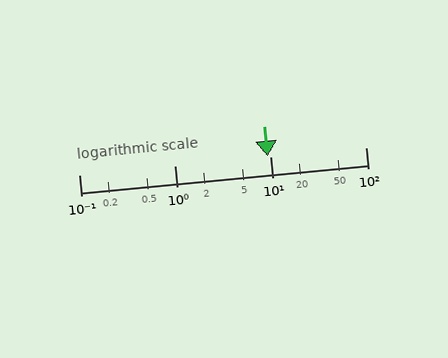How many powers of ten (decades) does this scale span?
The scale spans 3 decades, from 0.1 to 100.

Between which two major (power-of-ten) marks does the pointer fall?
The pointer is between 1 and 10.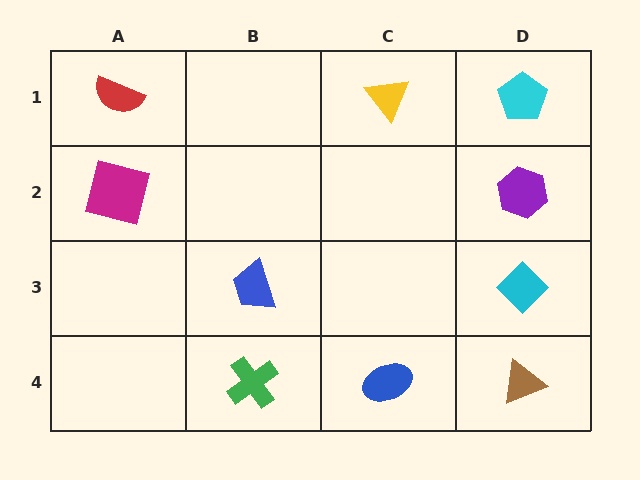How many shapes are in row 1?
3 shapes.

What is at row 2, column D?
A purple hexagon.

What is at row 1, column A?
A red semicircle.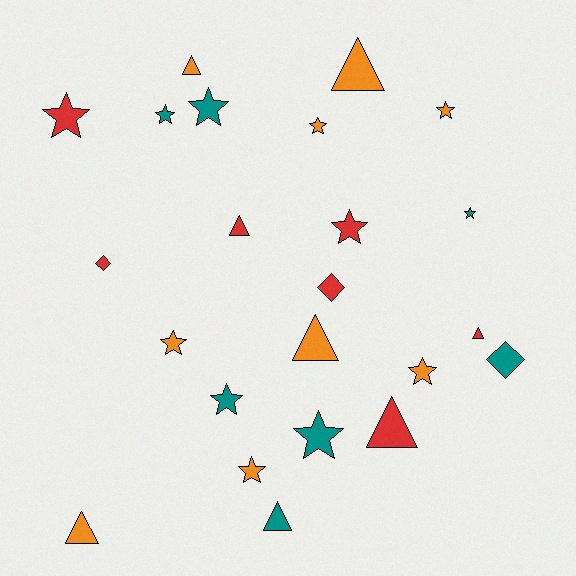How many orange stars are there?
There are 5 orange stars.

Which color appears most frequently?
Orange, with 9 objects.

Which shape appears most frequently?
Star, with 12 objects.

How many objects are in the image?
There are 23 objects.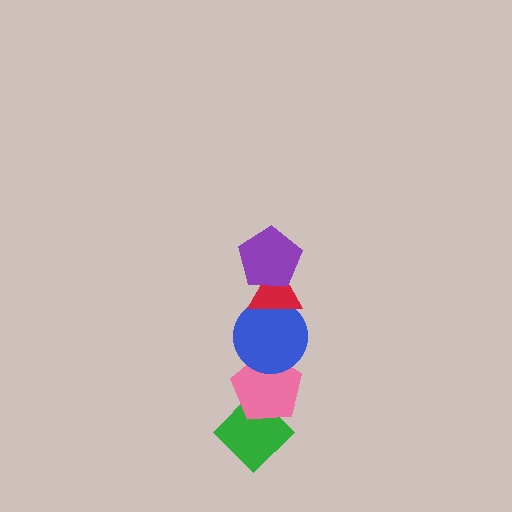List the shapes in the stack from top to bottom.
From top to bottom: the purple pentagon, the red triangle, the blue circle, the pink pentagon, the green diamond.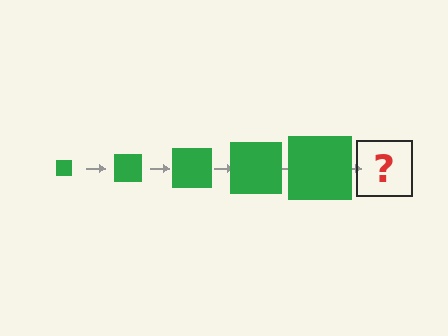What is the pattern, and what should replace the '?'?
The pattern is that the square gets progressively larger each step. The '?' should be a green square, larger than the previous one.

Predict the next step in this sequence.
The next step is a green square, larger than the previous one.